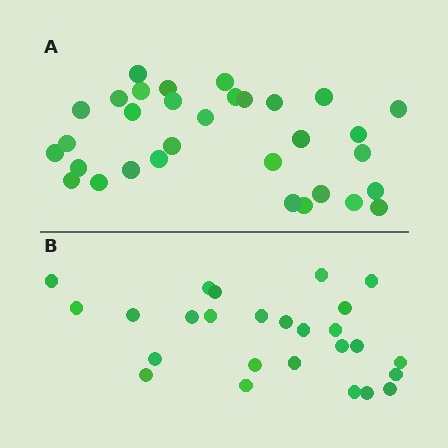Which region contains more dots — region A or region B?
Region A (the top region) has more dots.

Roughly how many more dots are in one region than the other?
Region A has about 6 more dots than region B.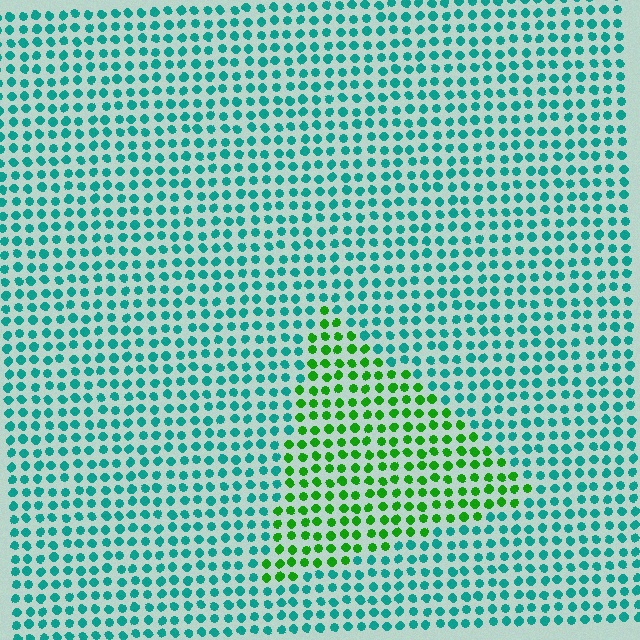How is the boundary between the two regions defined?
The boundary is defined purely by a slight shift in hue (about 55 degrees). Spacing, size, and orientation are identical on both sides.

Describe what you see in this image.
The image is filled with small teal elements in a uniform arrangement. A triangle-shaped region is visible where the elements are tinted to a slightly different hue, forming a subtle color boundary.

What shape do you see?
I see a triangle.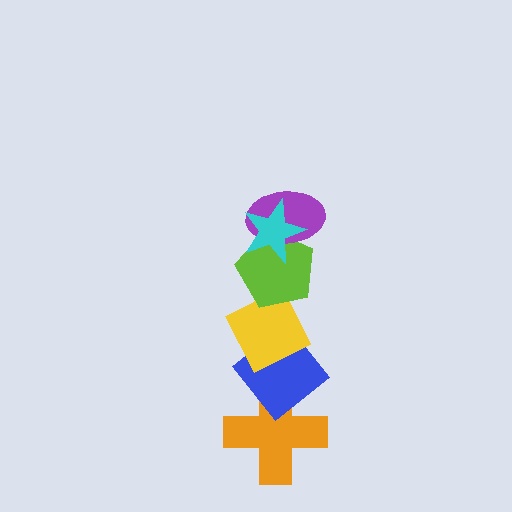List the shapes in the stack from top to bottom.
From top to bottom: the cyan star, the purple ellipse, the lime pentagon, the yellow diamond, the blue diamond, the orange cross.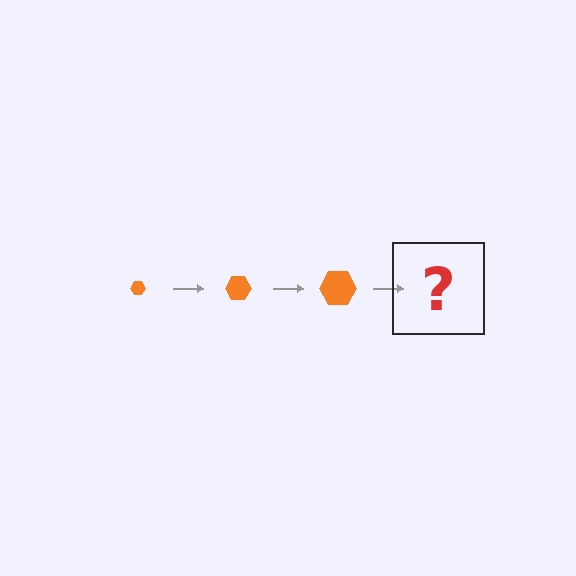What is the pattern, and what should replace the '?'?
The pattern is that the hexagon gets progressively larger each step. The '?' should be an orange hexagon, larger than the previous one.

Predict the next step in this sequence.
The next step is an orange hexagon, larger than the previous one.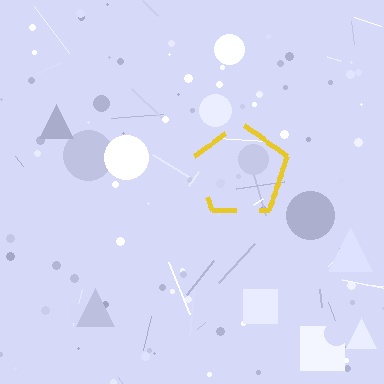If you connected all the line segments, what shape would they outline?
They would outline a pentagon.